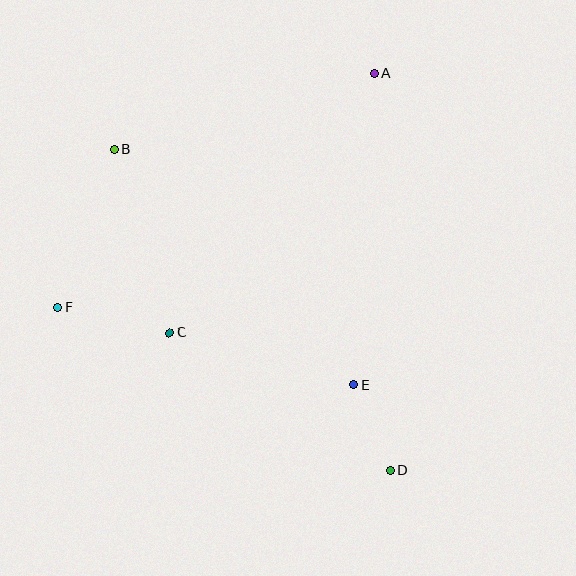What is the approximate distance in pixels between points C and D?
The distance between C and D is approximately 260 pixels.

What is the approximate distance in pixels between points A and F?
The distance between A and F is approximately 393 pixels.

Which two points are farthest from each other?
Points B and D are farthest from each other.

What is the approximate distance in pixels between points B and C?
The distance between B and C is approximately 191 pixels.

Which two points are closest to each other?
Points D and E are closest to each other.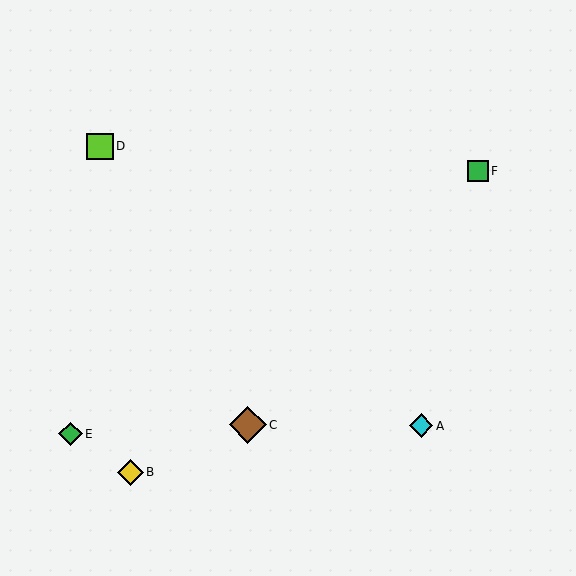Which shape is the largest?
The brown diamond (labeled C) is the largest.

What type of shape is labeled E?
Shape E is a green diamond.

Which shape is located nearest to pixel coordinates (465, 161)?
The green square (labeled F) at (478, 171) is nearest to that location.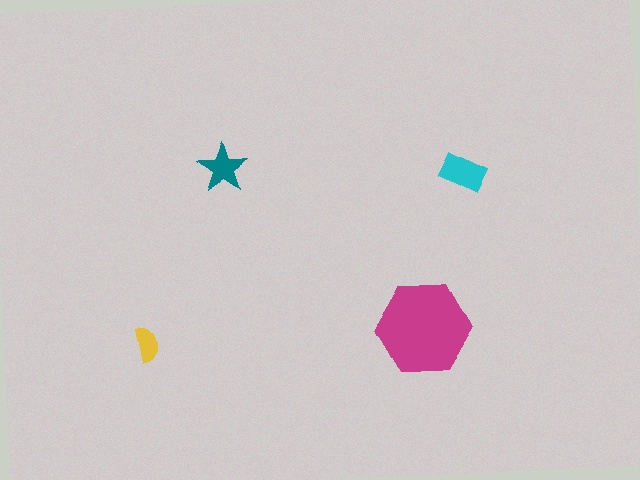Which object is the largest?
The magenta hexagon.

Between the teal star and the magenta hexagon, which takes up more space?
The magenta hexagon.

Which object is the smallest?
The yellow semicircle.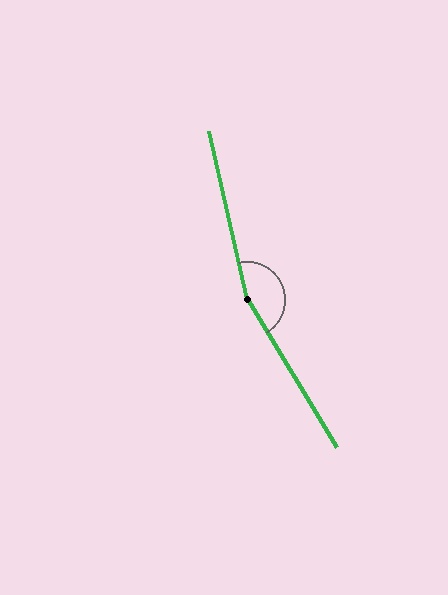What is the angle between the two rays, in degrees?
Approximately 162 degrees.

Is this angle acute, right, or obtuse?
It is obtuse.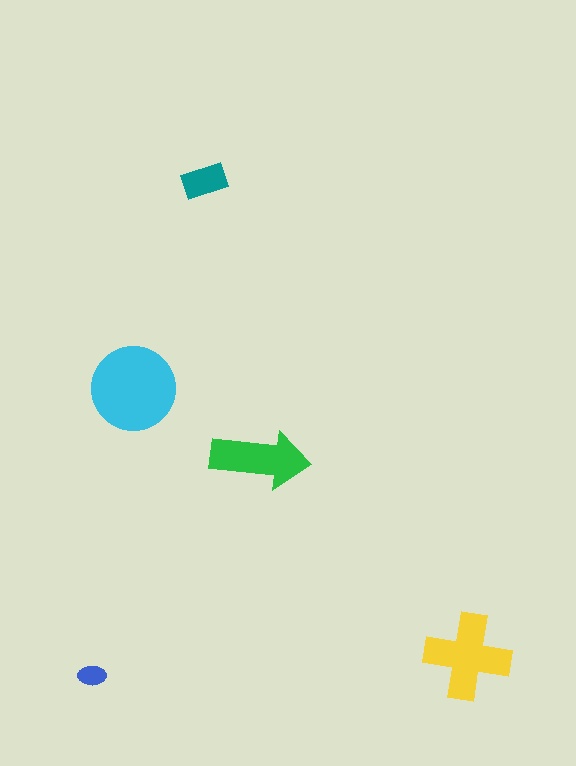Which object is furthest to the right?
The yellow cross is rightmost.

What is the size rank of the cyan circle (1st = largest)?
1st.